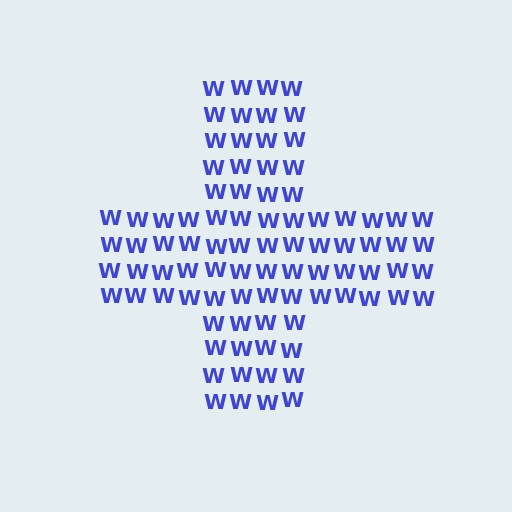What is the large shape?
The large shape is a cross.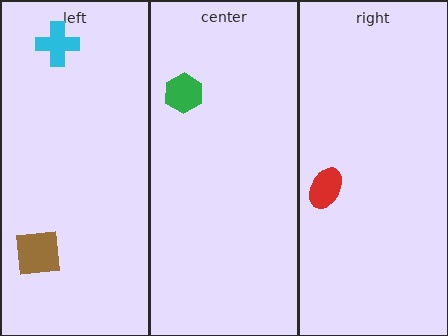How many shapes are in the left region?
2.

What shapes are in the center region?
The green hexagon.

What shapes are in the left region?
The cyan cross, the brown square.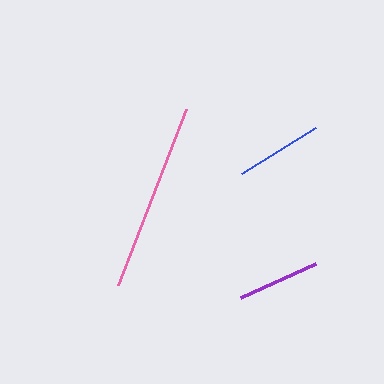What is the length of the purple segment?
The purple segment is approximately 82 pixels long.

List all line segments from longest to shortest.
From longest to shortest: pink, blue, purple.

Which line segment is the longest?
The pink line is the longest at approximately 189 pixels.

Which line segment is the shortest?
The purple line is the shortest at approximately 82 pixels.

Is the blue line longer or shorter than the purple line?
The blue line is longer than the purple line.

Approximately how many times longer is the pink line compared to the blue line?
The pink line is approximately 2.2 times the length of the blue line.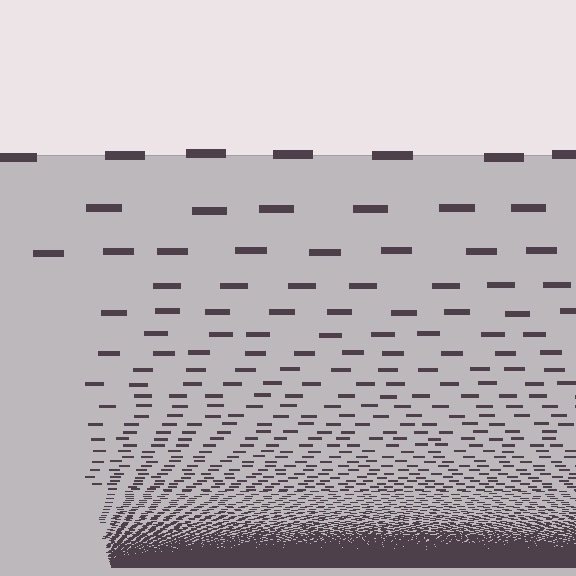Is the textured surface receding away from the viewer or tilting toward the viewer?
The surface appears to tilt toward the viewer. Texture elements get larger and sparser toward the top.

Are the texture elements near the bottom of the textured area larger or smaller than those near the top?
Smaller. The gradient is inverted — elements near the bottom are smaller and denser.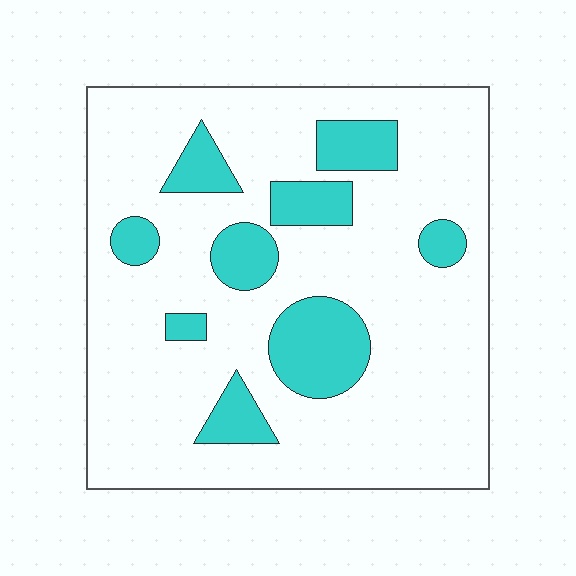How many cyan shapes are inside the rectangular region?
9.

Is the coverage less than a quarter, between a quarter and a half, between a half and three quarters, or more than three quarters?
Less than a quarter.